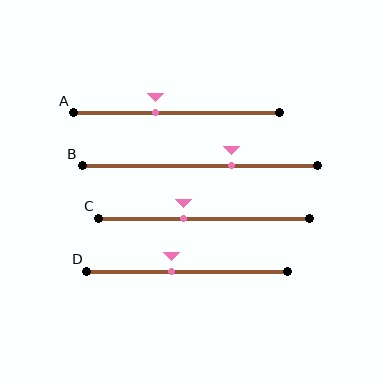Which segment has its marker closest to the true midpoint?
Segment D has its marker closest to the true midpoint.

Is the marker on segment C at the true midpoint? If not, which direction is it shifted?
No, the marker on segment C is shifted to the left by about 10% of the segment length.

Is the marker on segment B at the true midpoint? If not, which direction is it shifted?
No, the marker on segment B is shifted to the right by about 14% of the segment length.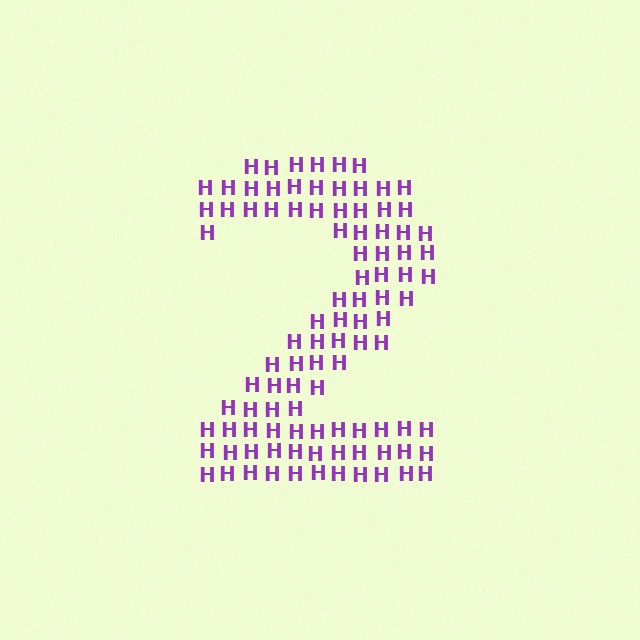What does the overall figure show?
The overall figure shows the digit 2.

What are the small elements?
The small elements are letter H's.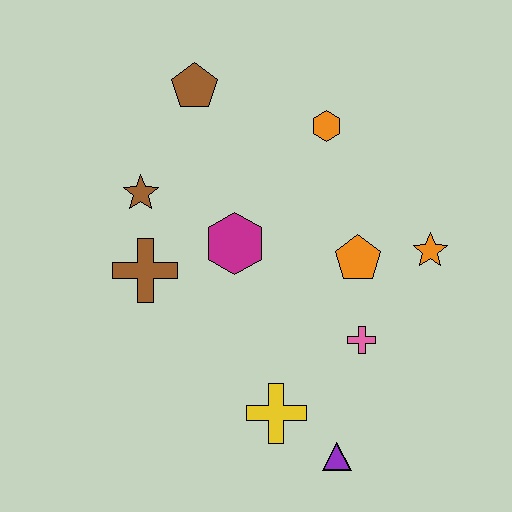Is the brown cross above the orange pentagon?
No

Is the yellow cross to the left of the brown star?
No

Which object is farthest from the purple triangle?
The brown pentagon is farthest from the purple triangle.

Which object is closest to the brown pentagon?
The brown star is closest to the brown pentagon.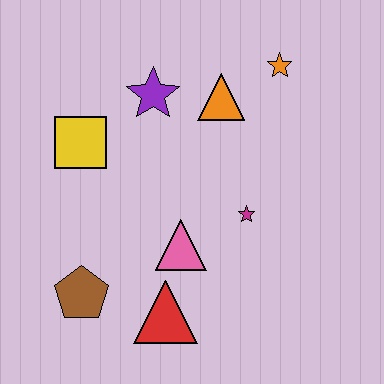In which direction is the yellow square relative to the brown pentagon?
The yellow square is above the brown pentagon.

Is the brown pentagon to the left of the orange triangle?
Yes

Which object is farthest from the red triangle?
The orange star is farthest from the red triangle.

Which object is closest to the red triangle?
The pink triangle is closest to the red triangle.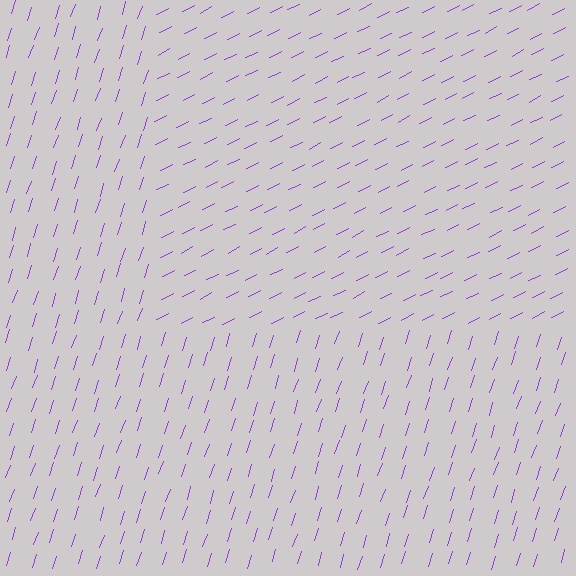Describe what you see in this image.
The image is filled with small purple line segments. A rectangle region in the image has lines oriented differently from the surrounding lines, creating a visible texture boundary.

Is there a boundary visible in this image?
Yes, there is a texture boundary formed by a change in line orientation.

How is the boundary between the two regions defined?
The boundary is defined purely by a change in line orientation (approximately 45 degrees difference). All lines are the same color and thickness.